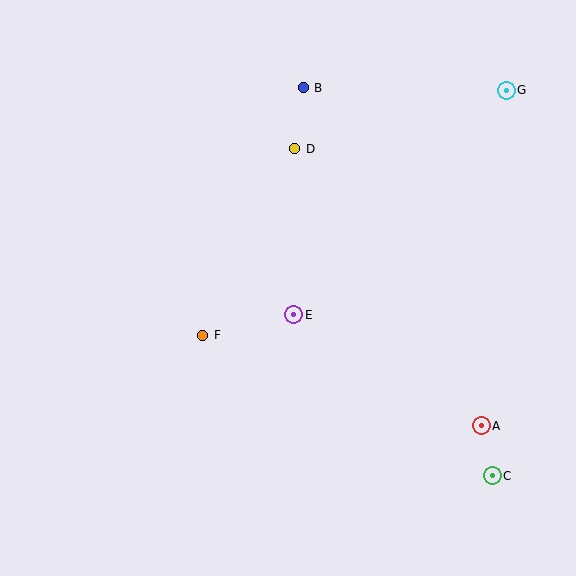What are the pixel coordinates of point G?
Point G is at (506, 90).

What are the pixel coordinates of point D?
Point D is at (295, 149).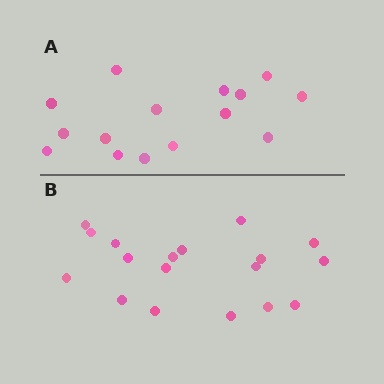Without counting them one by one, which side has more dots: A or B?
Region B (the bottom region) has more dots.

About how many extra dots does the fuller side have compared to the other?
Region B has just a few more — roughly 2 or 3 more dots than region A.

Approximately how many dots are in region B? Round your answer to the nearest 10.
About 20 dots. (The exact count is 18, which rounds to 20.)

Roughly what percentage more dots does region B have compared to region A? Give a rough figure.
About 20% more.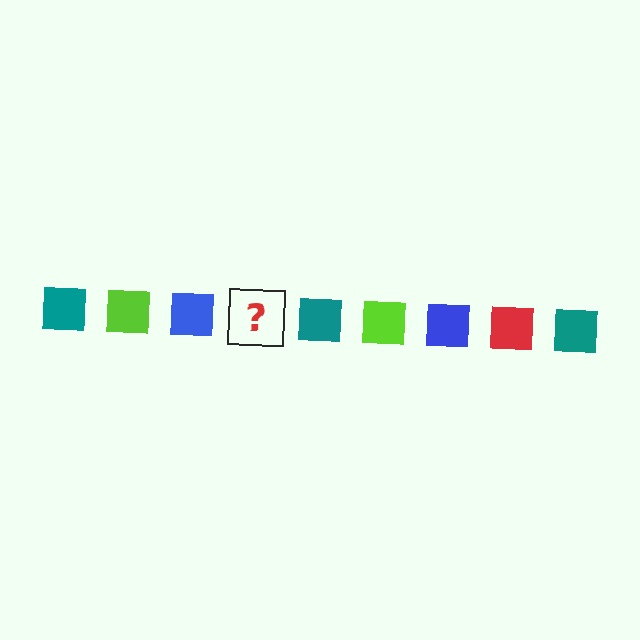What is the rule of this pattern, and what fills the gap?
The rule is that the pattern cycles through teal, lime, blue, red squares. The gap should be filled with a red square.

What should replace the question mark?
The question mark should be replaced with a red square.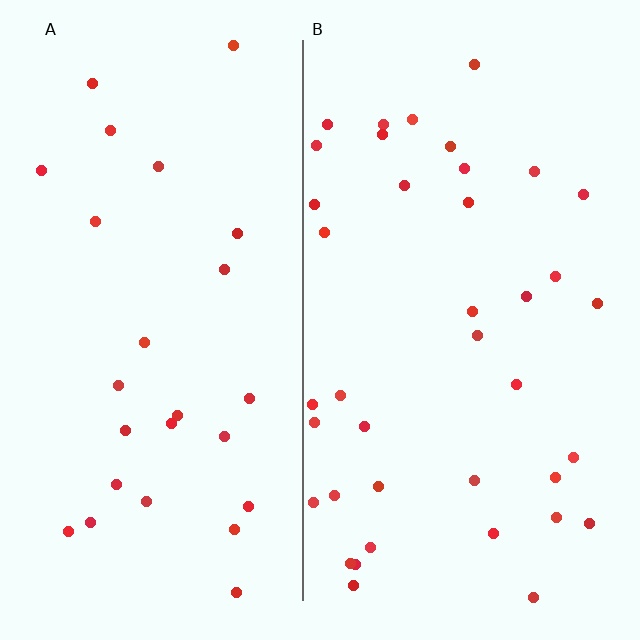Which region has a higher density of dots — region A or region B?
B (the right).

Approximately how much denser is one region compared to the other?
Approximately 1.5× — region B over region A.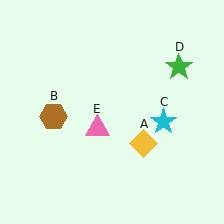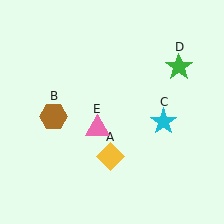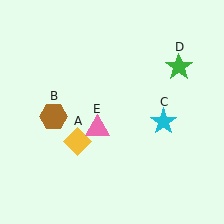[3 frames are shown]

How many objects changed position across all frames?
1 object changed position: yellow diamond (object A).